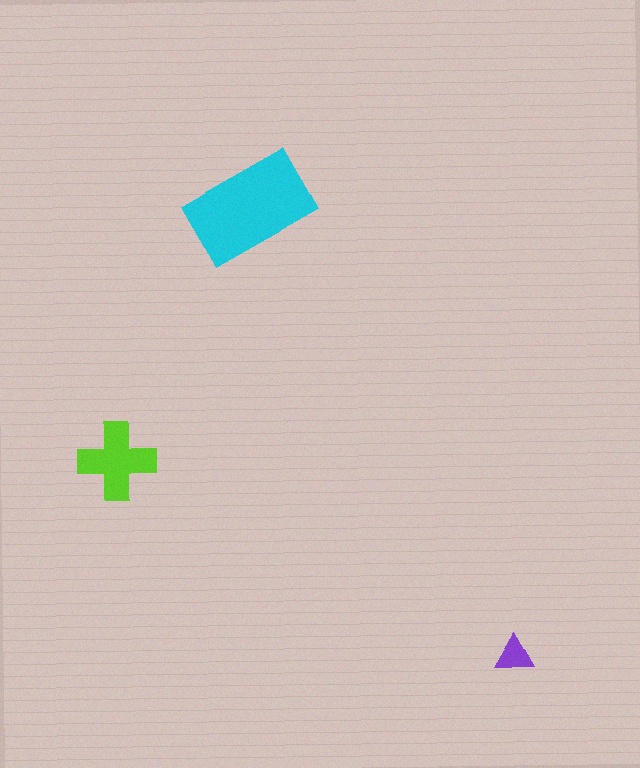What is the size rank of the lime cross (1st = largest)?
2nd.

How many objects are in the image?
There are 3 objects in the image.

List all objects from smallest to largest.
The purple triangle, the lime cross, the cyan rectangle.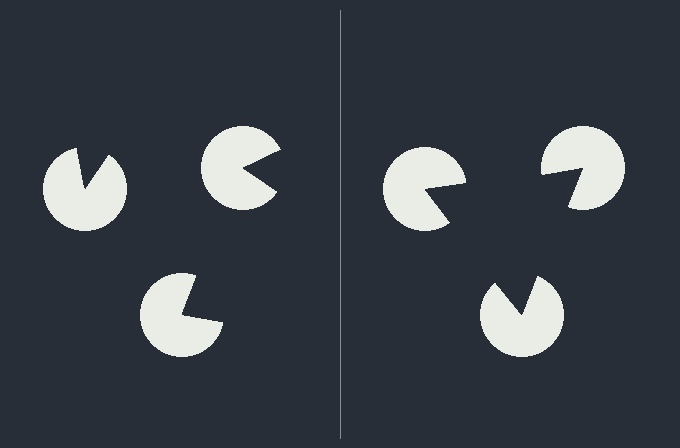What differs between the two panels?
The pac-man discs are positioned identically on both sides; only the wedge orientations differ. On the right they align to a triangle; on the left they are misaligned.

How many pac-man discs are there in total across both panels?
6 — 3 on each side.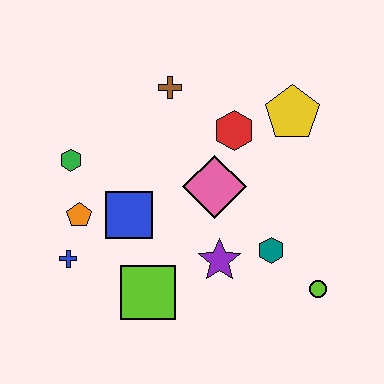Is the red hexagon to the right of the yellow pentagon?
No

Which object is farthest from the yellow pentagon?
The blue cross is farthest from the yellow pentagon.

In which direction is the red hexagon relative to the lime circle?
The red hexagon is above the lime circle.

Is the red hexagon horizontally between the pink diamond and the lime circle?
Yes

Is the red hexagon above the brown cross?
No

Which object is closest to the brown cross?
The red hexagon is closest to the brown cross.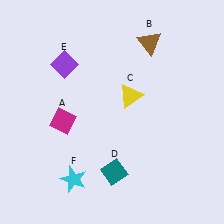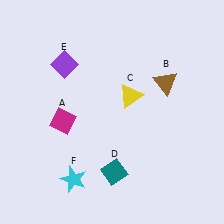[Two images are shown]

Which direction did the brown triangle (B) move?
The brown triangle (B) moved down.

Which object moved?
The brown triangle (B) moved down.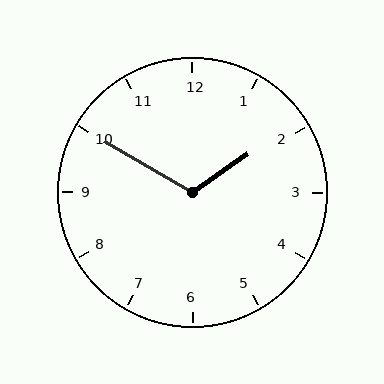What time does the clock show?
1:50.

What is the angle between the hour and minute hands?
Approximately 115 degrees.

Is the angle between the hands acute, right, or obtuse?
It is obtuse.